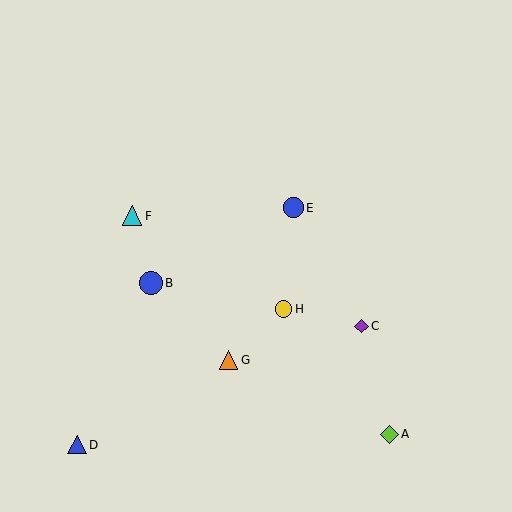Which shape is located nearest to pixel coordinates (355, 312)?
The purple diamond (labeled C) at (361, 326) is nearest to that location.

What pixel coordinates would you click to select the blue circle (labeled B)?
Click at (151, 283) to select the blue circle B.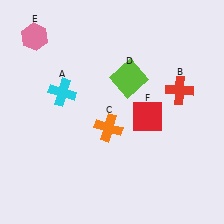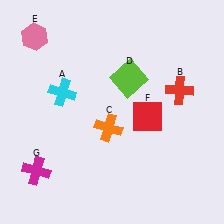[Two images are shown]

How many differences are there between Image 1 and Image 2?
There is 1 difference between the two images.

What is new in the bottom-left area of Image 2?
A magenta cross (G) was added in the bottom-left area of Image 2.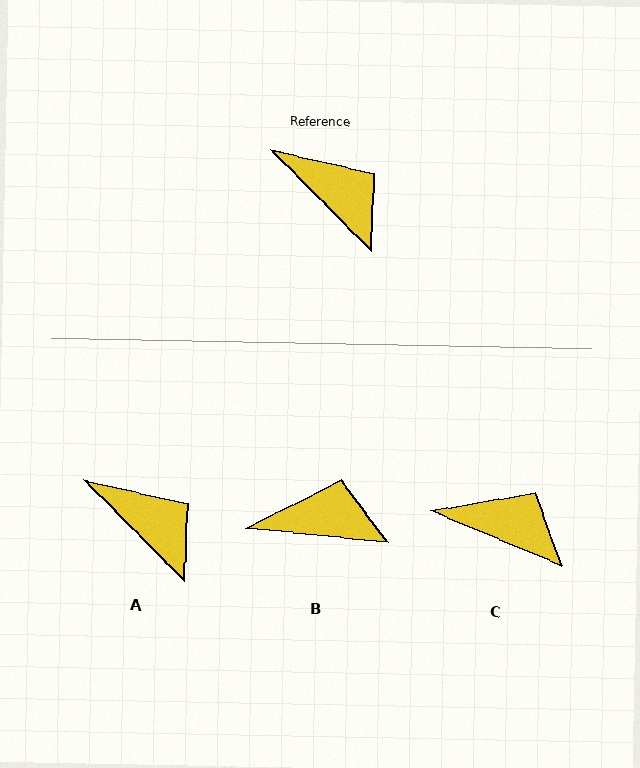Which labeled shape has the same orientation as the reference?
A.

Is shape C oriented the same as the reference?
No, it is off by about 23 degrees.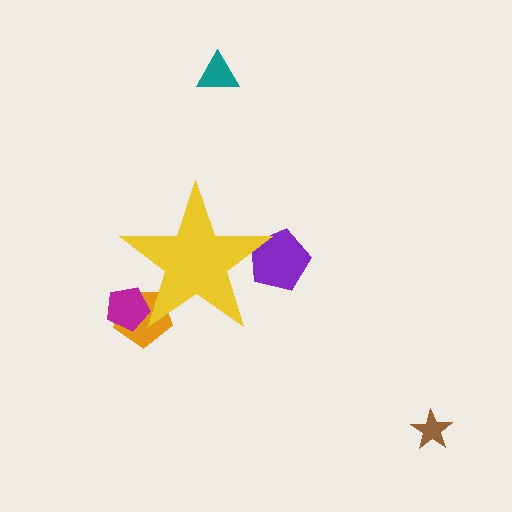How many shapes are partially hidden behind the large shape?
3 shapes are partially hidden.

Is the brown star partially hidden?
No, the brown star is fully visible.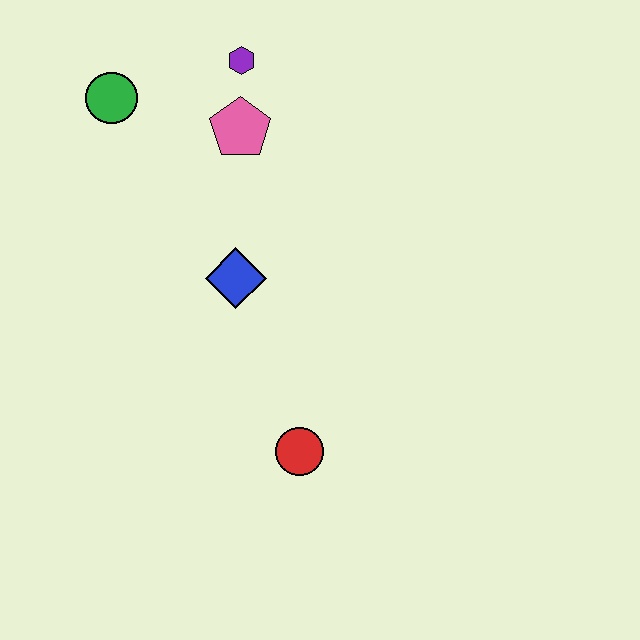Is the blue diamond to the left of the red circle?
Yes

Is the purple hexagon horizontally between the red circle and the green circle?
Yes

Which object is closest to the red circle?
The blue diamond is closest to the red circle.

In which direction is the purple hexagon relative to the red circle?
The purple hexagon is above the red circle.